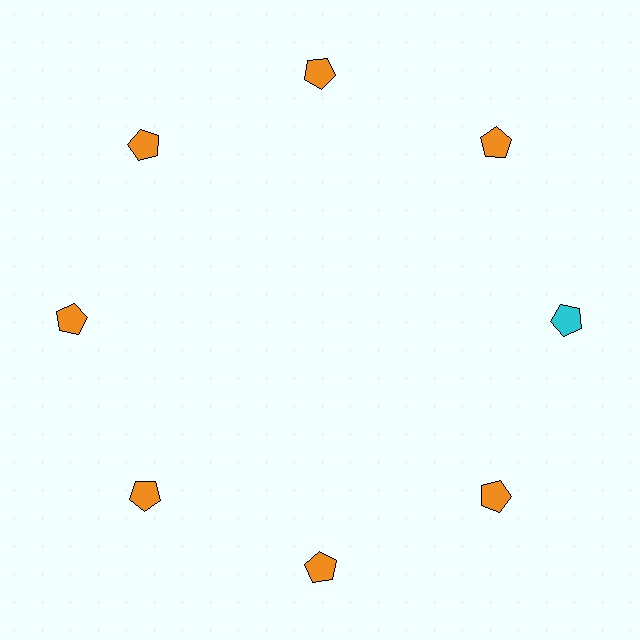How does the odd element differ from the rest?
It has a different color: cyan instead of orange.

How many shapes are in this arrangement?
There are 8 shapes arranged in a ring pattern.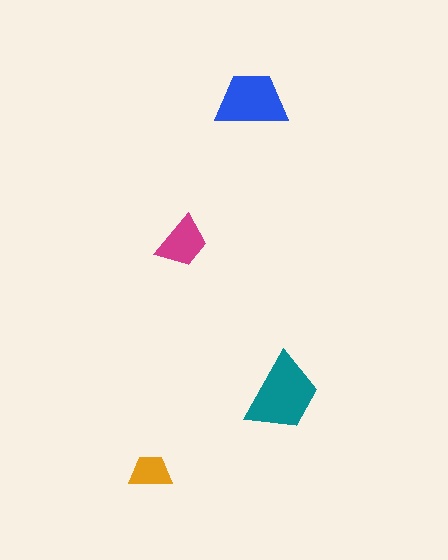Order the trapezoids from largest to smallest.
the teal one, the blue one, the magenta one, the orange one.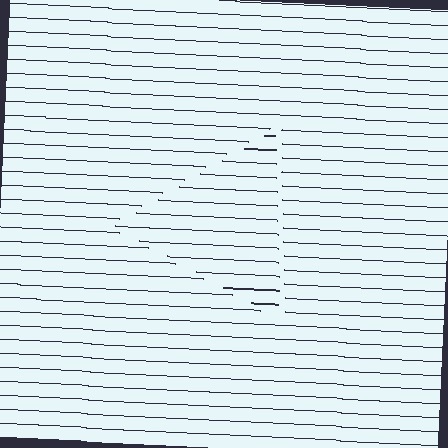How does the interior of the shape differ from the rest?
The interior of the shape contains the same grating, shifted by half a period — the contour is defined by the phase discontinuity where line-ends from the inner and outer gratings abut.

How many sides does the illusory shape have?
3 sides — the line-ends trace a triangle.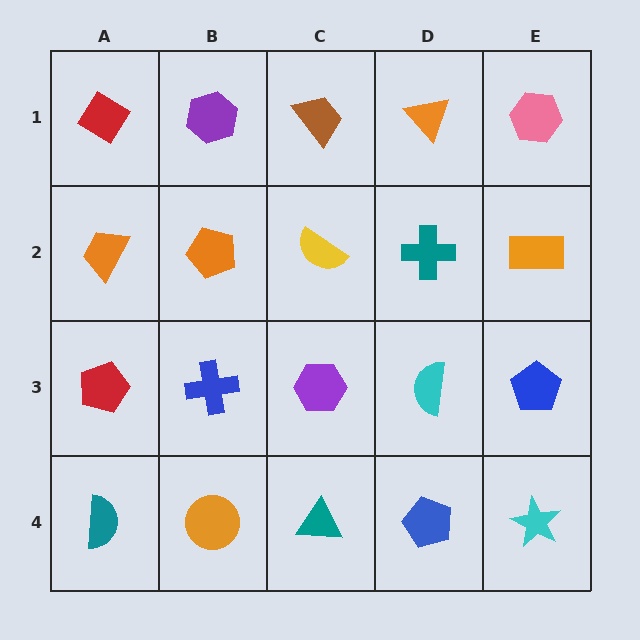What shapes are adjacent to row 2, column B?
A purple hexagon (row 1, column B), a blue cross (row 3, column B), an orange trapezoid (row 2, column A), a yellow semicircle (row 2, column C).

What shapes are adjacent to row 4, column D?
A cyan semicircle (row 3, column D), a teal triangle (row 4, column C), a cyan star (row 4, column E).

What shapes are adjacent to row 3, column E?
An orange rectangle (row 2, column E), a cyan star (row 4, column E), a cyan semicircle (row 3, column D).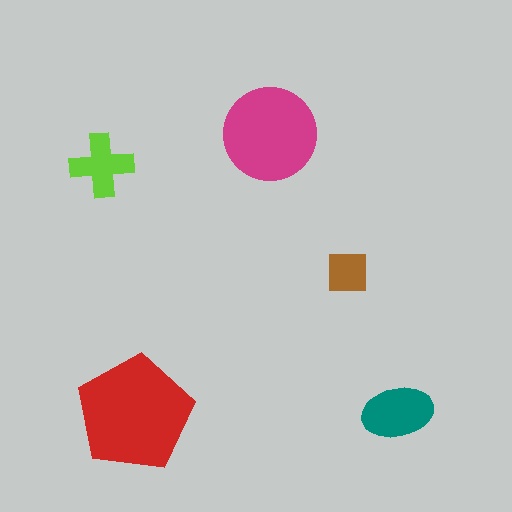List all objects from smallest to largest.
The brown square, the lime cross, the teal ellipse, the magenta circle, the red pentagon.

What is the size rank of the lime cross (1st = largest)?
4th.